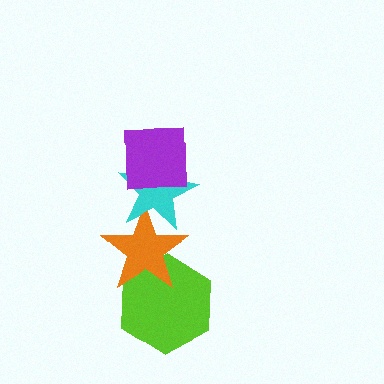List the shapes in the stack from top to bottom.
From top to bottom: the purple square, the cyan star, the orange star, the lime hexagon.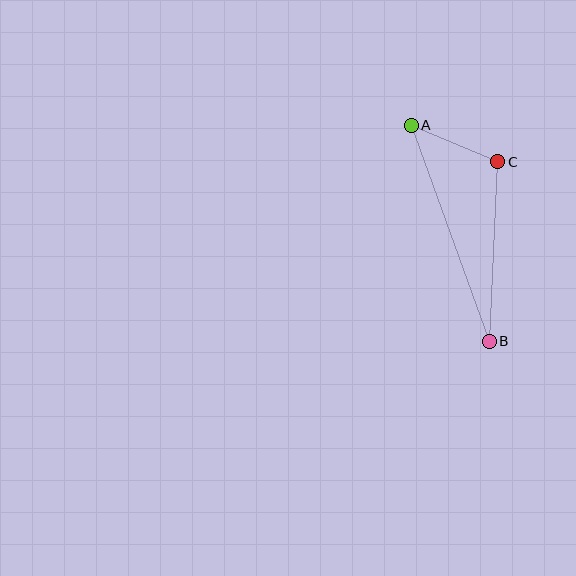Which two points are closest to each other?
Points A and C are closest to each other.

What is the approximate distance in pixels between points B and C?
The distance between B and C is approximately 180 pixels.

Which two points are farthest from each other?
Points A and B are farthest from each other.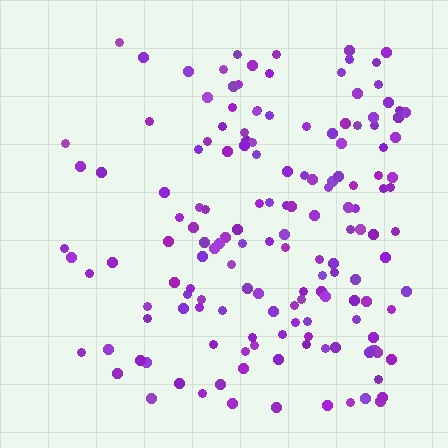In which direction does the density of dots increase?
From left to right, with the right side densest.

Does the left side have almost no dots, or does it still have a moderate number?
Still a moderate number, just noticeably fewer than the right.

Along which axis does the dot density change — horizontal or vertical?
Horizontal.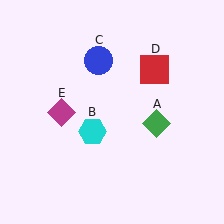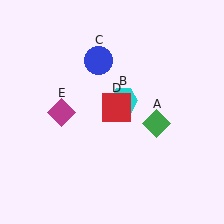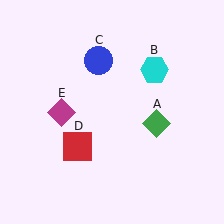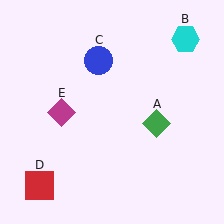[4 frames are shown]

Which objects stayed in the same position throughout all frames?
Green diamond (object A) and blue circle (object C) and magenta diamond (object E) remained stationary.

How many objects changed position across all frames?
2 objects changed position: cyan hexagon (object B), red square (object D).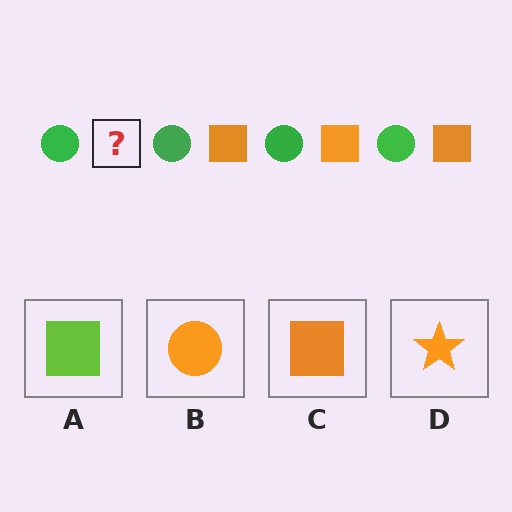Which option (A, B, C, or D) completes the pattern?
C.